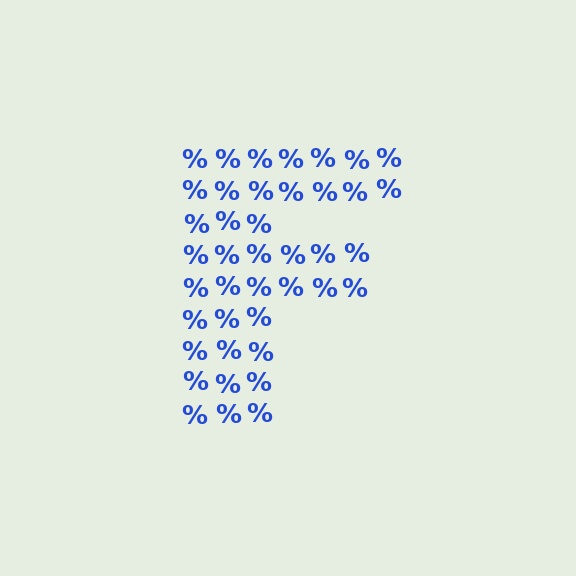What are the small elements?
The small elements are percent signs.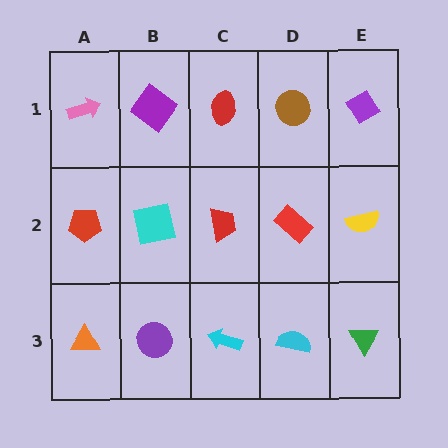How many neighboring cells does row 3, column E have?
2.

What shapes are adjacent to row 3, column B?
A cyan square (row 2, column B), an orange triangle (row 3, column A), a cyan arrow (row 3, column C).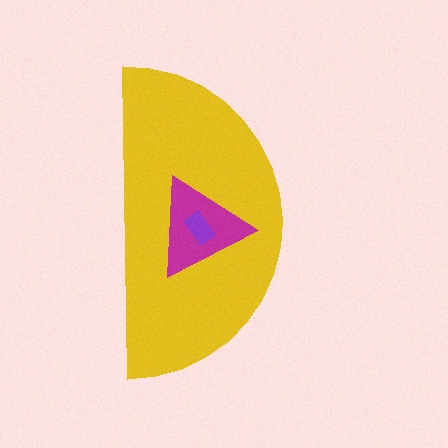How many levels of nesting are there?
3.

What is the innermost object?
The purple rectangle.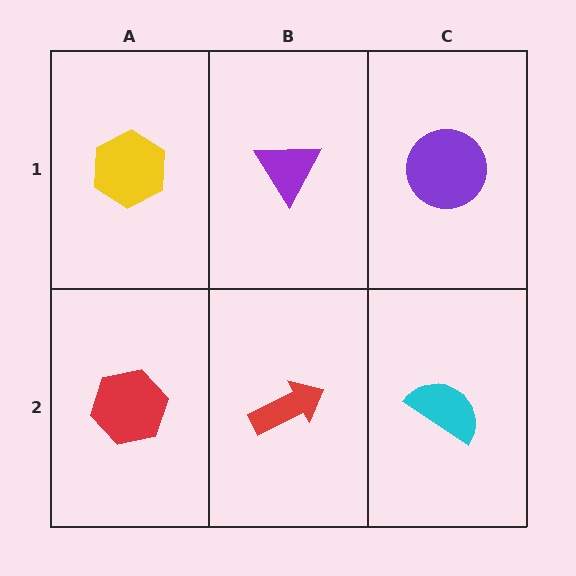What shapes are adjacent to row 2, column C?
A purple circle (row 1, column C), a red arrow (row 2, column B).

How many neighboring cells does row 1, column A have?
2.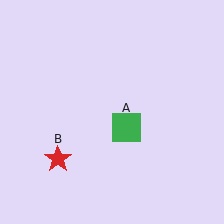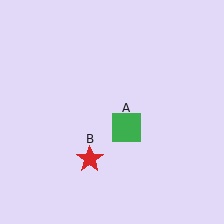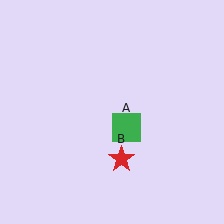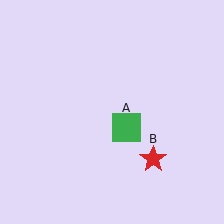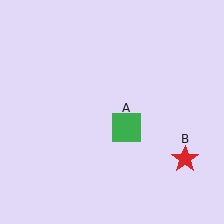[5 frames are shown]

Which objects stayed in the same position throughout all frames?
Green square (object A) remained stationary.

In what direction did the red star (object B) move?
The red star (object B) moved right.